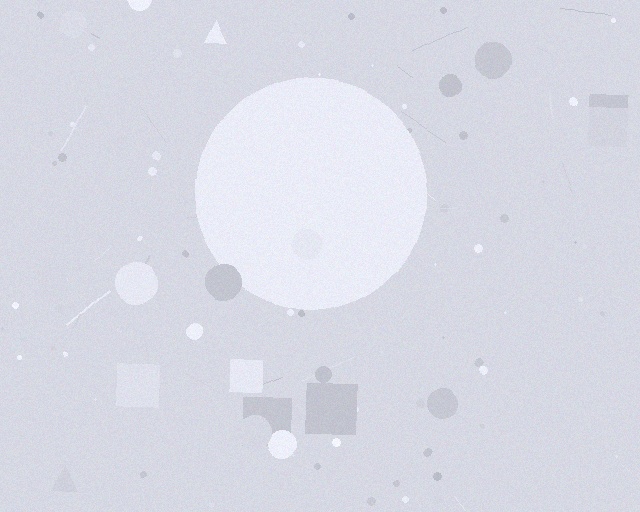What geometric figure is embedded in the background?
A circle is embedded in the background.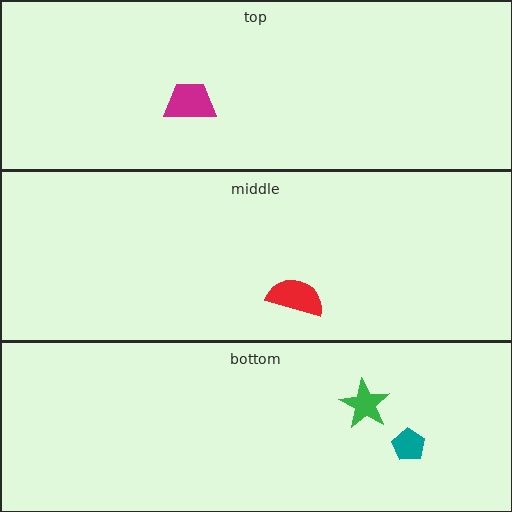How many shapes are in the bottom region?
2.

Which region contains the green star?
The bottom region.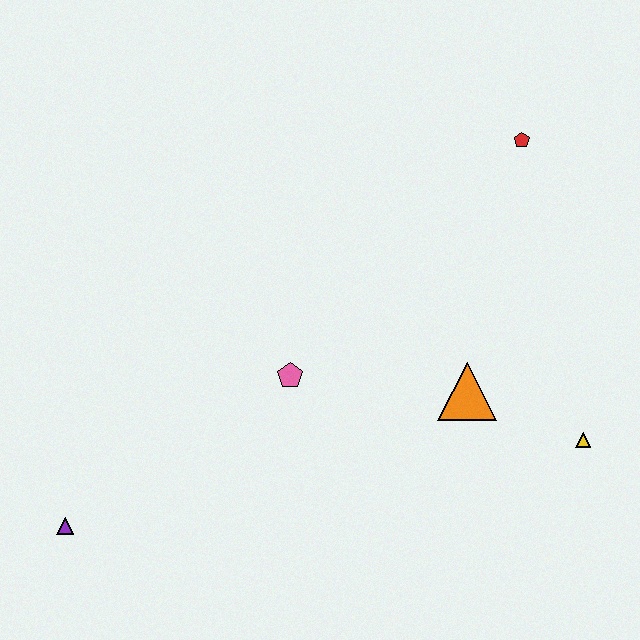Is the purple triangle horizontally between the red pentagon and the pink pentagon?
No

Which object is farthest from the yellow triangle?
The purple triangle is farthest from the yellow triangle.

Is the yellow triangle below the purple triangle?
No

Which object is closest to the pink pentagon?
The orange triangle is closest to the pink pentagon.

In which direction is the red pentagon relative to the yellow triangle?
The red pentagon is above the yellow triangle.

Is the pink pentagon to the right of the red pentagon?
No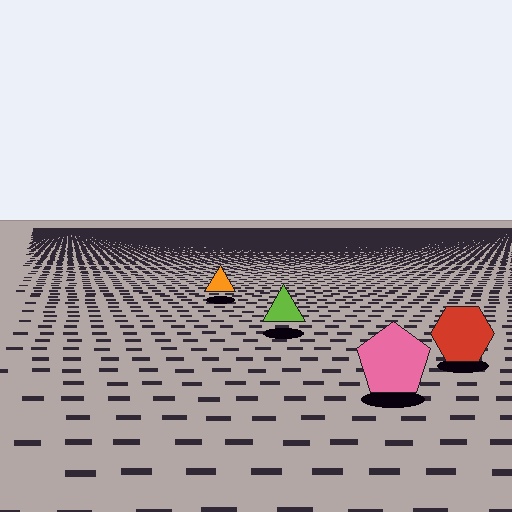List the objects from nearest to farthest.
From nearest to farthest: the pink pentagon, the red hexagon, the lime triangle, the orange triangle.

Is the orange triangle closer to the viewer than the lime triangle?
No. The lime triangle is closer — you can tell from the texture gradient: the ground texture is coarser near it.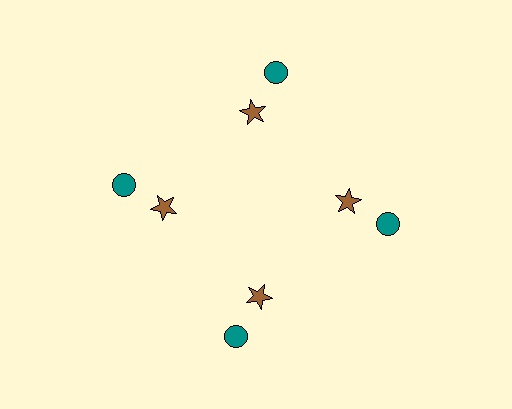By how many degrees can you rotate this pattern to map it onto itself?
The pattern maps onto itself every 90 degrees of rotation.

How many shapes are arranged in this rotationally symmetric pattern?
There are 8 shapes, arranged in 4 groups of 2.